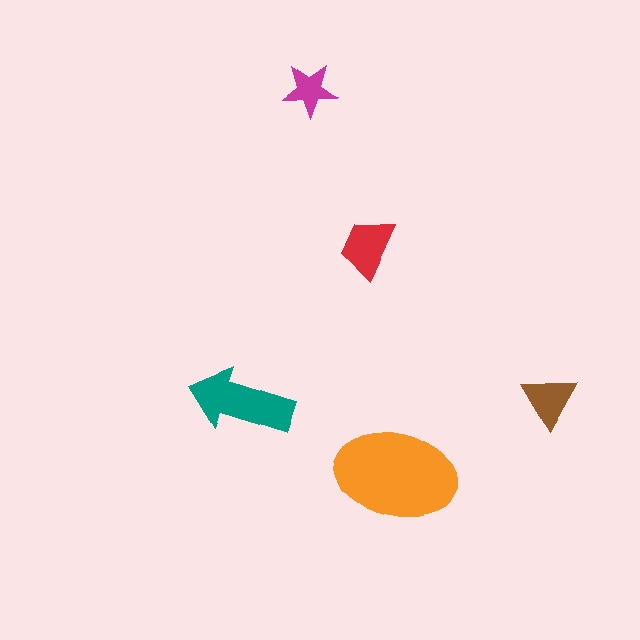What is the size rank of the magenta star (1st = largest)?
5th.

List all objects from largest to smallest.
The orange ellipse, the teal arrow, the red trapezoid, the brown triangle, the magenta star.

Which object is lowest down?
The orange ellipse is bottommost.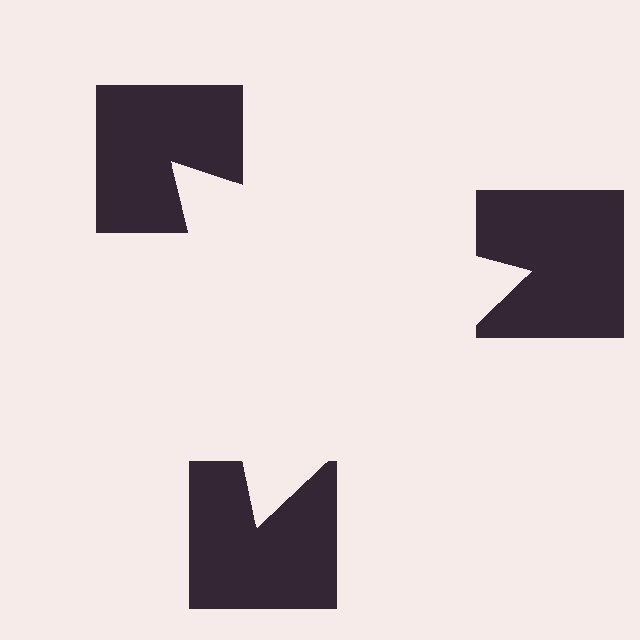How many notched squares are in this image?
There are 3 — one at each vertex of the illusory triangle.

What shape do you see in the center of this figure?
An illusory triangle — its edges are inferred from the aligned wedge cuts in the notched squares, not physically drawn.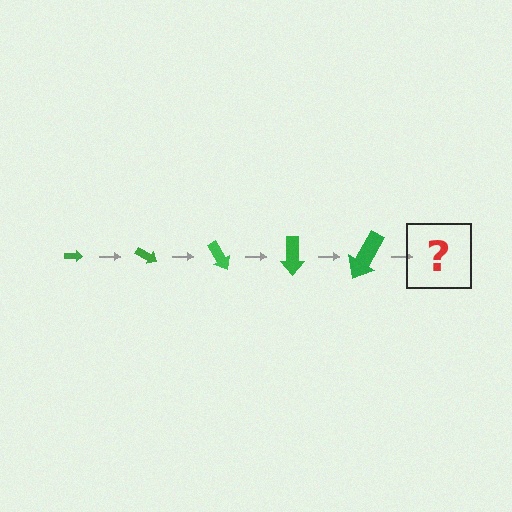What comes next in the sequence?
The next element should be an arrow, larger than the previous one and rotated 150 degrees from the start.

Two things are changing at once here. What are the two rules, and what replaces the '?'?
The two rules are that the arrow grows larger each step and it rotates 30 degrees each step. The '?' should be an arrow, larger than the previous one and rotated 150 degrees from the start.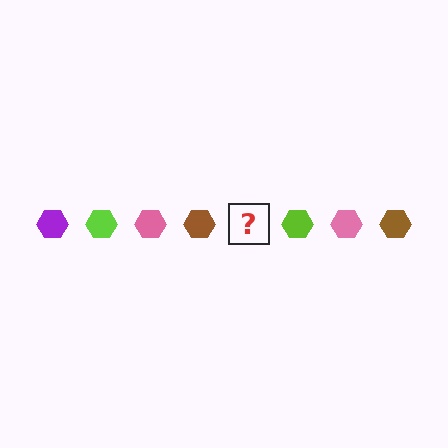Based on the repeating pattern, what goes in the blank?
The blank should be a purple hexagon.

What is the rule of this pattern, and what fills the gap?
The rule is that the pattern cycles through purple, lime, pink, brown hexagons. The gap should be filled with a purple hexagon.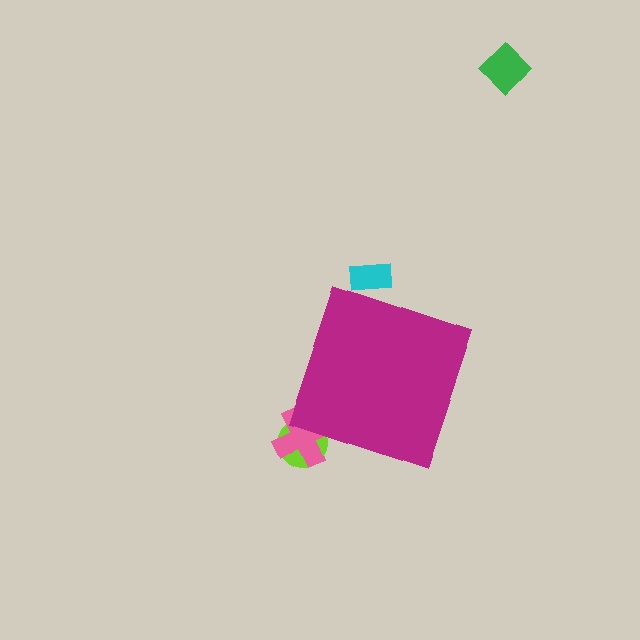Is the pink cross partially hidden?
Yes, the pink cross is partially hidden behind the magenta diamond.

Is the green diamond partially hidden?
No, the green diamond is fully visible.